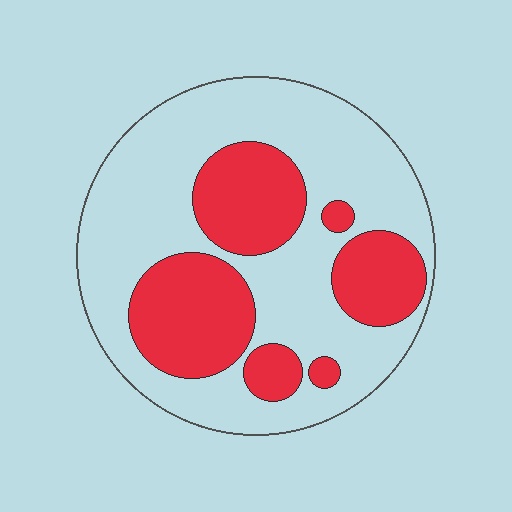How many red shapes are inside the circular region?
6.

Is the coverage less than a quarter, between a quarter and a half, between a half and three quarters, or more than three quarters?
Between a quarter and a half.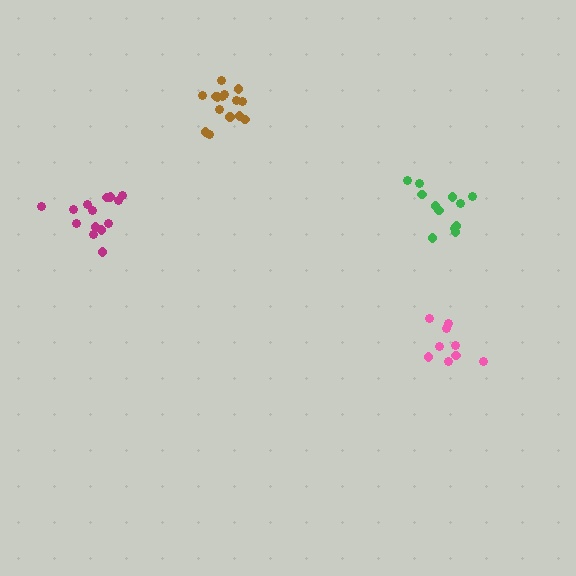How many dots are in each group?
Group 1: 14 dots, Group 2: 12 dots, Group 3: 15 dots, Group 4: 9 dots (50 total).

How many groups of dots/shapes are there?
There are 4 groups.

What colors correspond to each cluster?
The clusters are colored: magenta, green, brown, pink.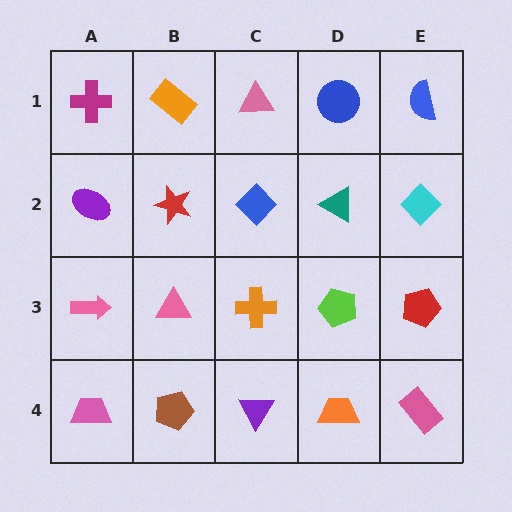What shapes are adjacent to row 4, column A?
A pink arrow (row 3, column A), a brown pentagon (row 4, column B).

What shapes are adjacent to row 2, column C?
A pink triangle (row 1, column C), an orange cross (row 3, column C), a red star (row 2, column B), a teal triangle (row 2, column D).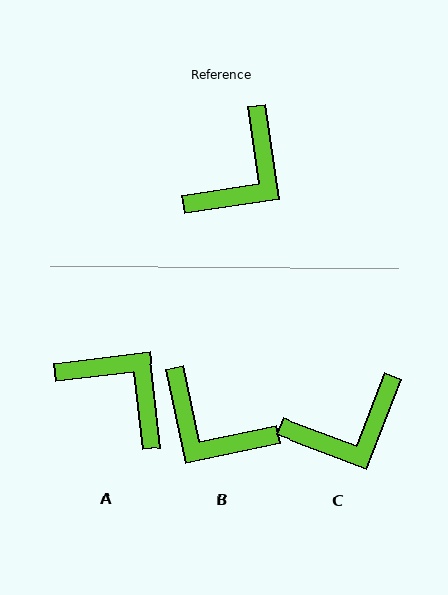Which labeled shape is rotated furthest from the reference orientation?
A, about 88 degrees away.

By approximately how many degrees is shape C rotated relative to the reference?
Approximately 29 degrees clockwise.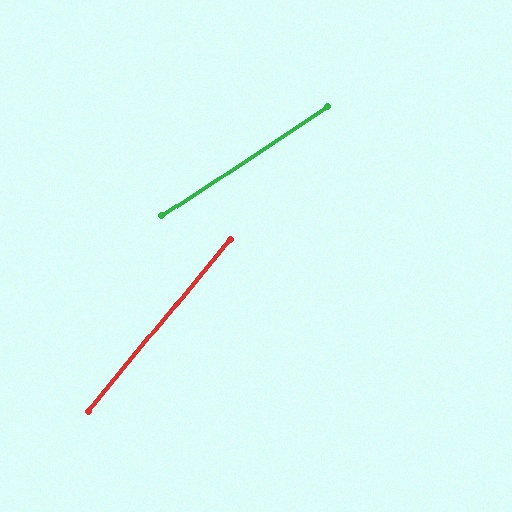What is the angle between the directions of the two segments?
Approximately 17 degrees.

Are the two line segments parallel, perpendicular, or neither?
Neither parallel nor perpendicular — they differ by about 17°.